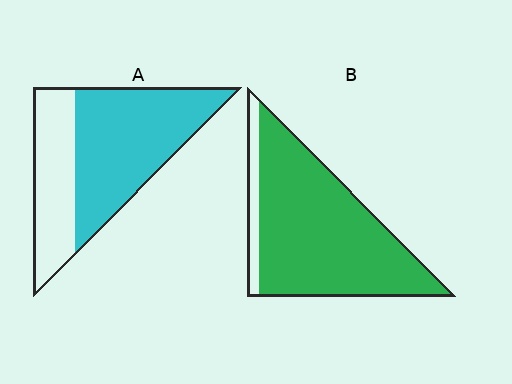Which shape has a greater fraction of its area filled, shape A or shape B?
Shape B.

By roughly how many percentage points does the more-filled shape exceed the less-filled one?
By roughly 25 percentage points (B over A).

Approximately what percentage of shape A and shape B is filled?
A is approximately 65% and B is approximately 90%.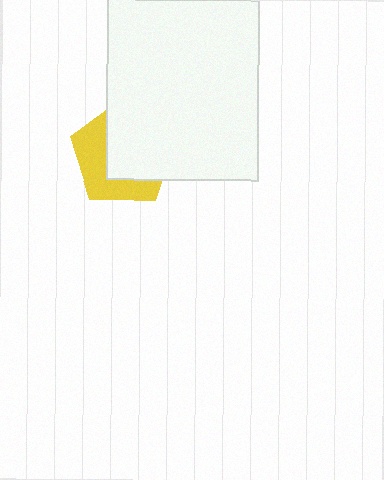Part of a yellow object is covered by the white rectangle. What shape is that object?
It is a pentagon.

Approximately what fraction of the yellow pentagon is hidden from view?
Roughly 58% of the yellow pentagon is hidden behind the white rectangle.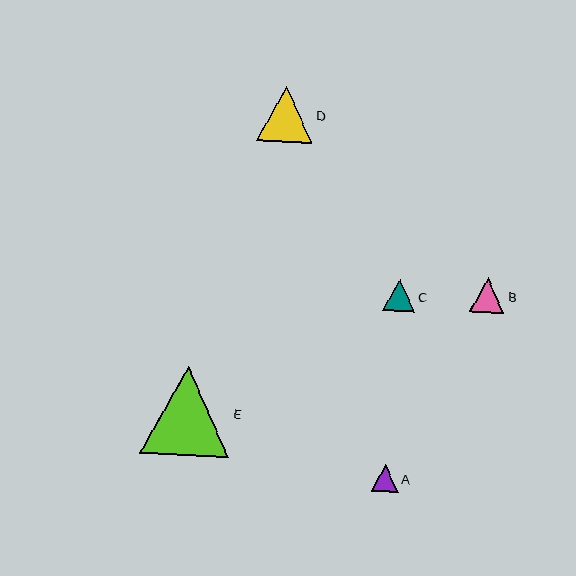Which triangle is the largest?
Triangle E is the largest with a size of approximately 89 pixels.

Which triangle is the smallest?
Triangle A is the smallest with a size of approximately 27 pixels.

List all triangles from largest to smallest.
From largest to smallest: E, D, B, C, A.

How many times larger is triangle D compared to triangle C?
Triangle D is approximately 1.7 times the size of triangle C.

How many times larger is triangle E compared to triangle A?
Triangle E is approximately 3.3 times the size of triangle A.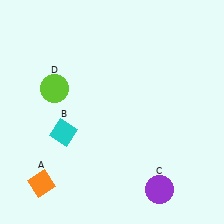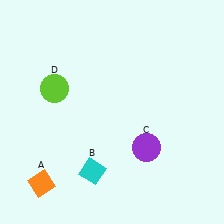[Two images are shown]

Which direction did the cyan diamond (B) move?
The cyan diamond (B) moved down.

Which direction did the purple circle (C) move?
The purple circle (C) moved up.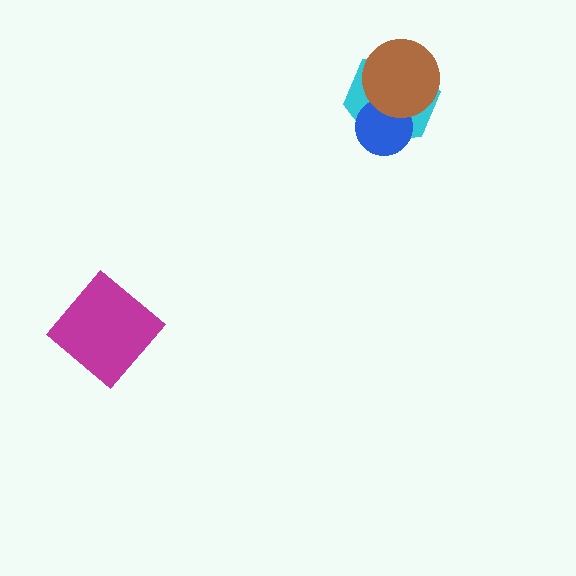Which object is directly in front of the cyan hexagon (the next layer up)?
The blue circle is directly in front of the cyan hexagon.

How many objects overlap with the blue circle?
2 objects overlap with the blue circle.